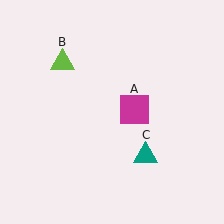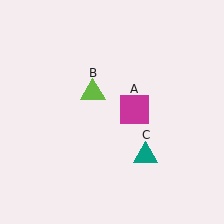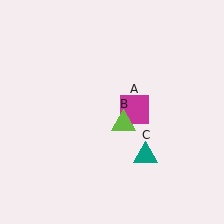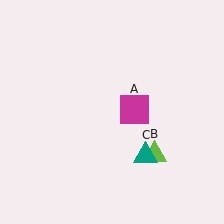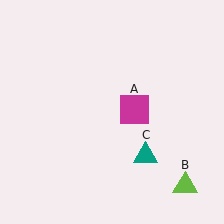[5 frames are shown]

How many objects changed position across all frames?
1 object changed position: lime triangle (object B).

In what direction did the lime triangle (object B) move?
The lime triangle (object B) moved down and to the right.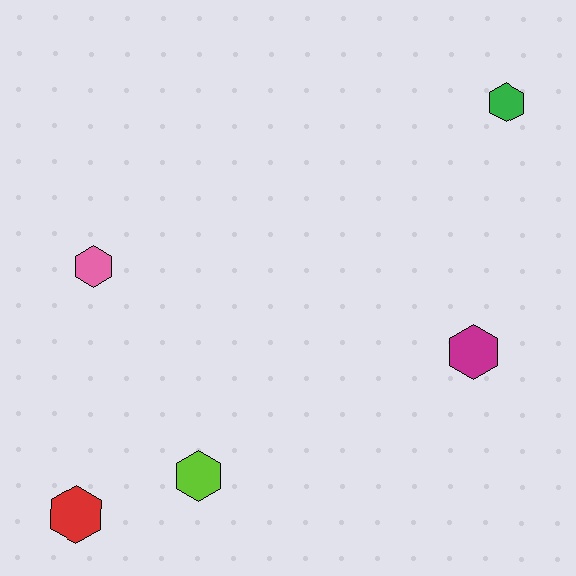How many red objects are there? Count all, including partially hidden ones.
There is 1 red object.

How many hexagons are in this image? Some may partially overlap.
There are 5 hexagons.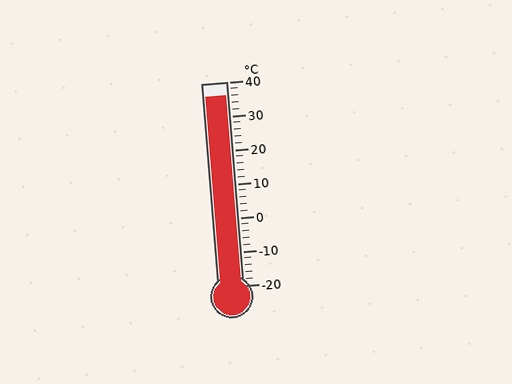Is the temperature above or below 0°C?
The temperature is above 0°C.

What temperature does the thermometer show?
The thermometer shows approximately 36°C.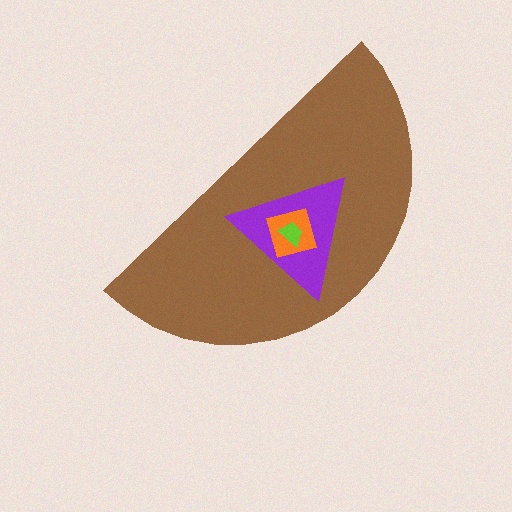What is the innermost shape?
The lime trapezoid.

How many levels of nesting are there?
4.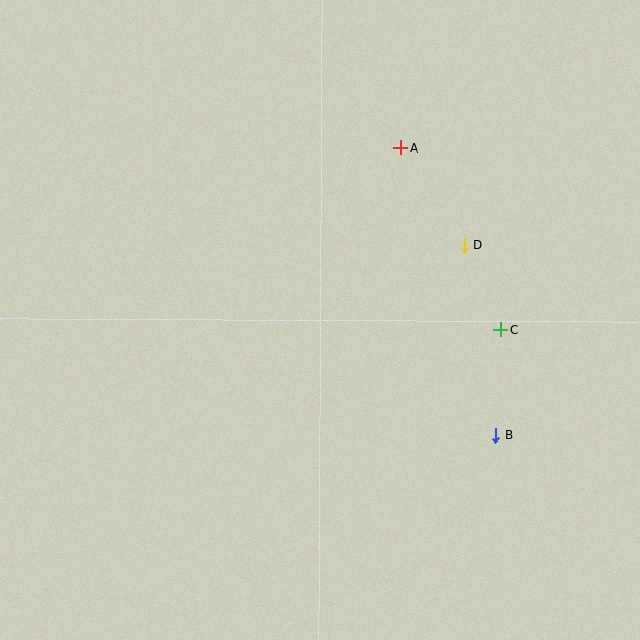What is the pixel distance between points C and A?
The distance between C and A is 207 pixels.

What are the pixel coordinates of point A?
Point A is at (401, 148).